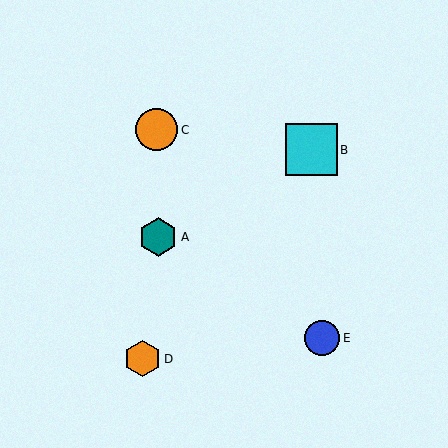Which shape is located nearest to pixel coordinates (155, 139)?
The orange circle (labeled C) at (156, 130) is nearest to that location.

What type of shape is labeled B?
Shape B is a cyan square.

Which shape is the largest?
The cyan square (labeled B) is the largest.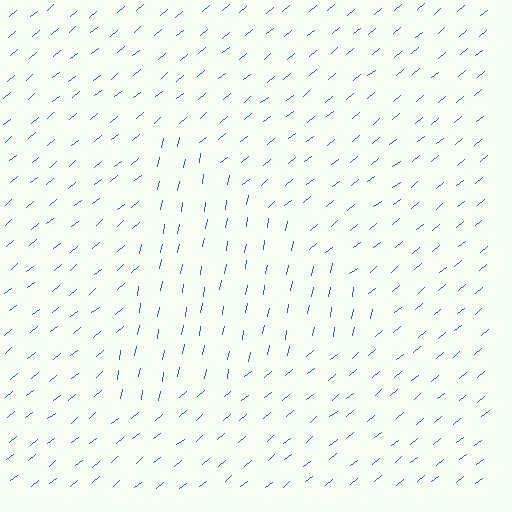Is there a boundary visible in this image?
Yes, there is a texture boundary formed by a change in line orientation.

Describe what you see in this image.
The image is filled with small blue line segments. A triangle region in the image has lines oriented differently from the surrounding lines, creating a visible texture boundary.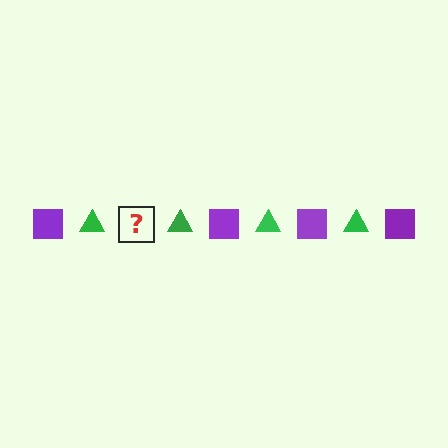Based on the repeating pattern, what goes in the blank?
The blank should be a purple square.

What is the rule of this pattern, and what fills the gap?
The rule is that the pattern alternates between purple square and green triangle. The gap should be filled with a purple square.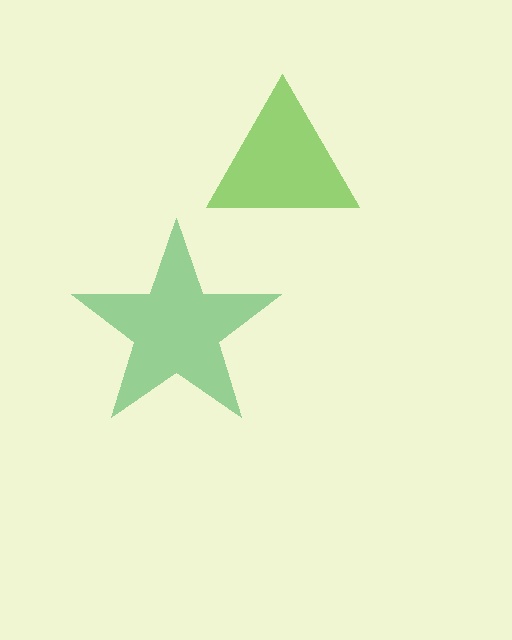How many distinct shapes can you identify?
There are 2 distinct shapes: a lime triangle, a green star.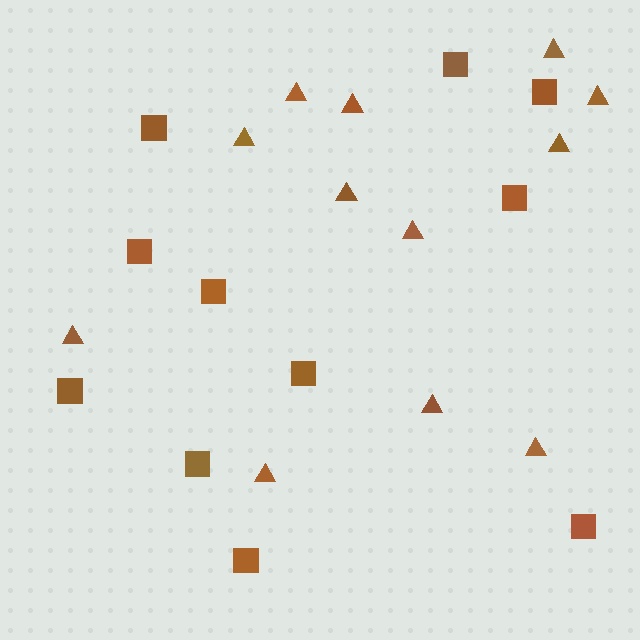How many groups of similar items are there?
There are 2 groups: one group of squares (11) and one group of triangles (12).